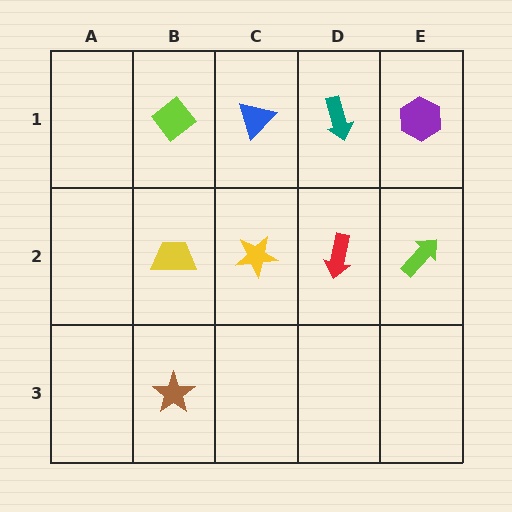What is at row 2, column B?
A yellow trapezoid.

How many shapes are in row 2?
4 shapes.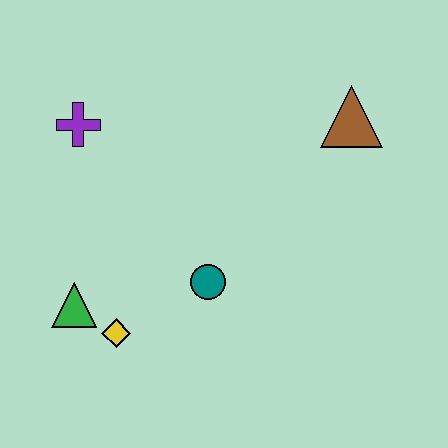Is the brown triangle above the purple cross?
Yes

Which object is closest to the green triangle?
The yellow diamond is closest to the green triangle.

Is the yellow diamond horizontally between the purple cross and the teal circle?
Yes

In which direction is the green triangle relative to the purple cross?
The green triangle is below the purple cross.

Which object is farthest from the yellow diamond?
The brown triangle is farthest from the yellow diamond.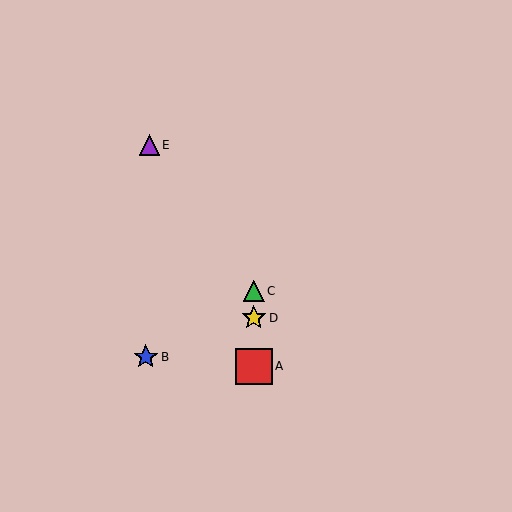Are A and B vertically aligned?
No, A is at x≈254 and B is at x≈146.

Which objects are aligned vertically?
Objects A, C, D are aligned vertically.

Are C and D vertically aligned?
Yes, both are at x≈254.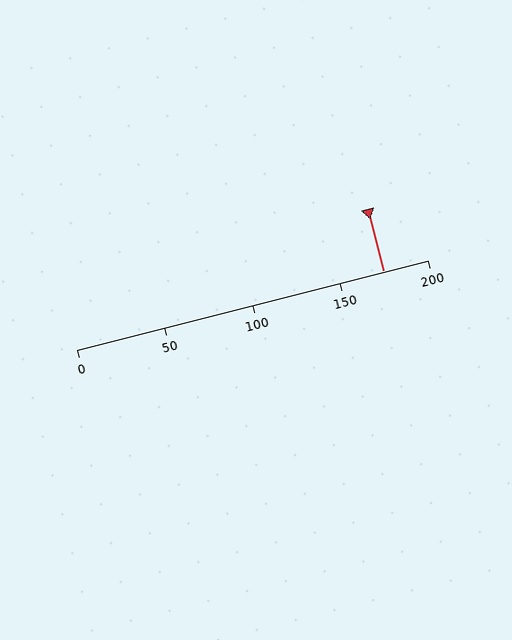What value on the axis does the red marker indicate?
The marker indicates approximately 175.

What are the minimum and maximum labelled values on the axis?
The axis runs from 0 to 200.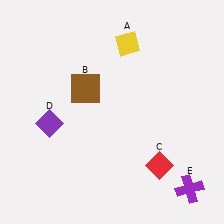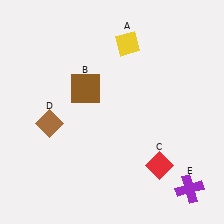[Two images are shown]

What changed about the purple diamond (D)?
In Image 1, D is purple. In Image 2, it changed to brown.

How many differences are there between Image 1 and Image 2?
There is 1 difference between the two images.